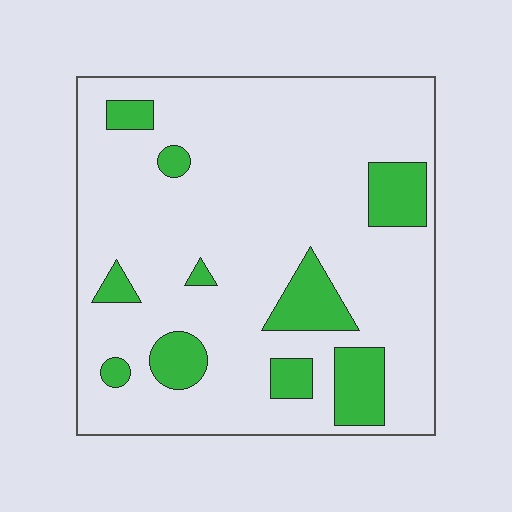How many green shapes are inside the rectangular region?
10.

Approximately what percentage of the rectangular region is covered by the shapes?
Approximately 15%.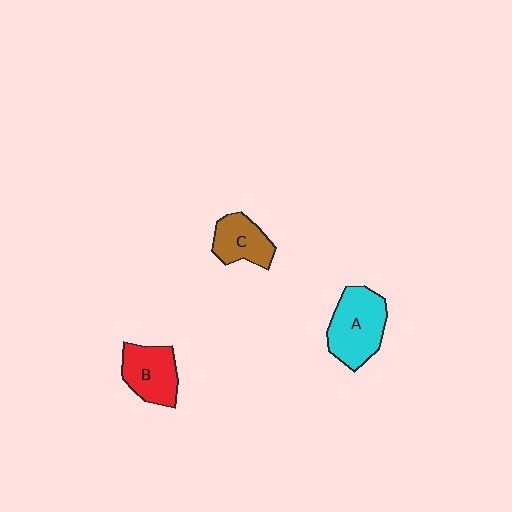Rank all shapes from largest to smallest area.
From largest to smallest: A (cyan), B (red), C (brown).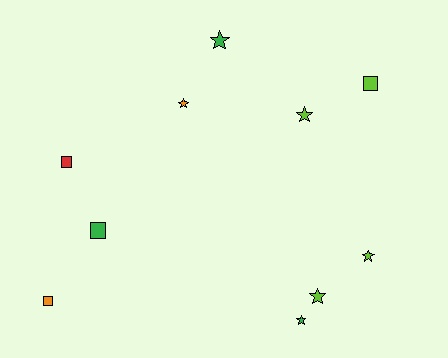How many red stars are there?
There are no red stars.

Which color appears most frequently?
Lime, with 4 objects.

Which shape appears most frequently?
Star, with 6 objects.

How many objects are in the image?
There are 10 objects.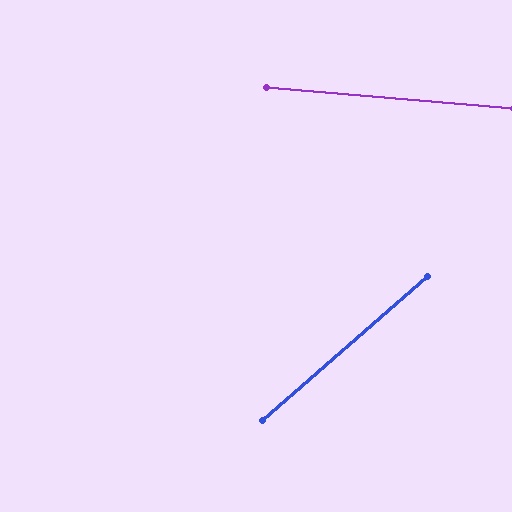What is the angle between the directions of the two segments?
Approximately 46 degrees.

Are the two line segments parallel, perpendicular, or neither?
Neither parallel nor perpendicular — they differ by about 46°.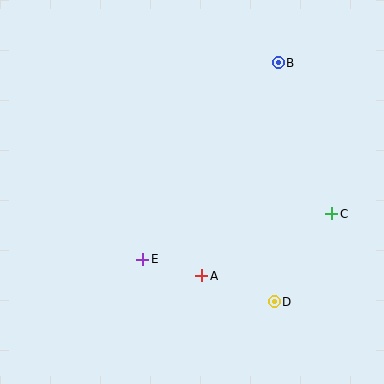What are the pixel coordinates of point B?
Point B is at (278, 63).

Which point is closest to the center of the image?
Point E at (143, 259) is closest to the center.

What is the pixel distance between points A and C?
The distance between A and C is 144 pixels.